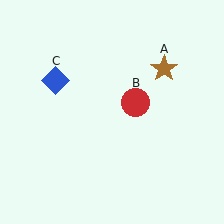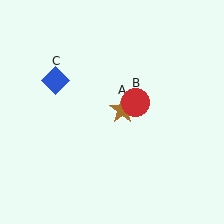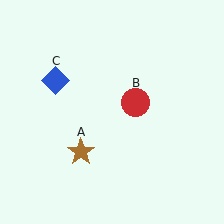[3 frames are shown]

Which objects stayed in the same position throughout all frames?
Red circle (object B) and blue diamond (object C) remained stationary.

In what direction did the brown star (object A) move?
The brown star (object A) moved down and to the left.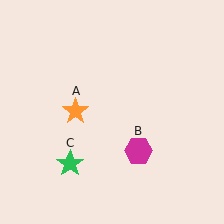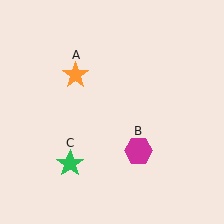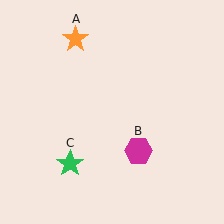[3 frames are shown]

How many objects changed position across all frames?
1 object changed position: orange star (object A).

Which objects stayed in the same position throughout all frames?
Magenta hexagon (object B) and green star (object C) remained stationary.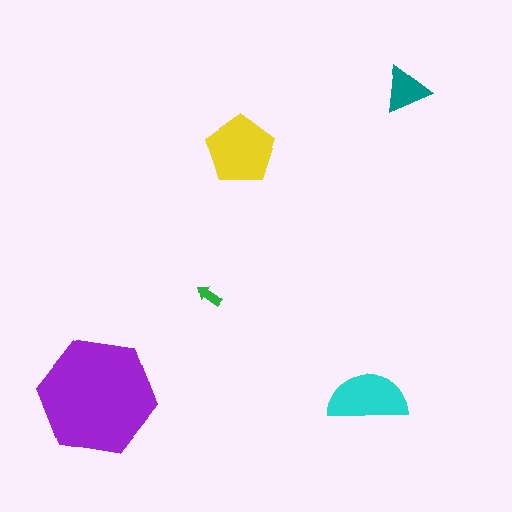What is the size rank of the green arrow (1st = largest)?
5th.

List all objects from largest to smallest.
The purple hexagon, the yellow pentagon, the cyan semicircle, the teal triangle, the green arrow.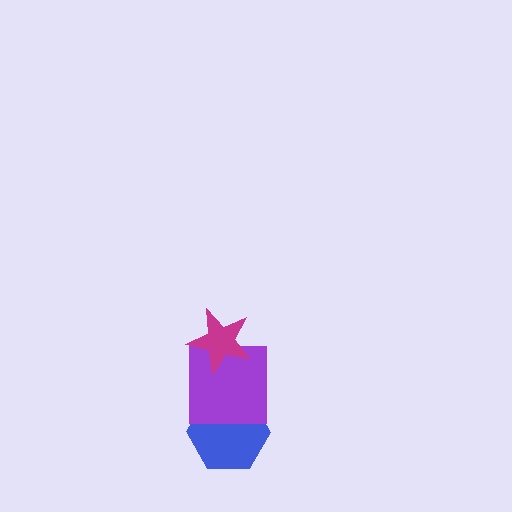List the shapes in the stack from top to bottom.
From top to bottom: the magenta star, the purple square, the blue hexagon.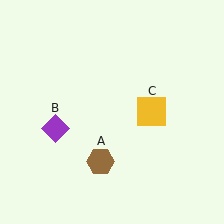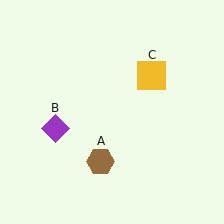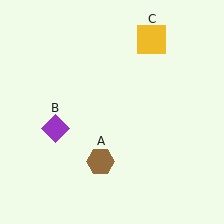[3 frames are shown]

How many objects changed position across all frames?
1 object changed position: yellow square (object C).